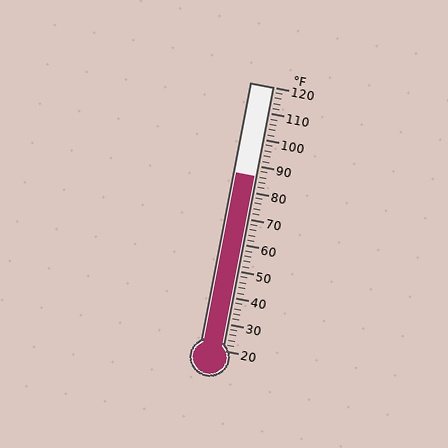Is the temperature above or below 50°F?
The temperature is above 50°F.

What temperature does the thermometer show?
The thermometer shows approximately 86°F.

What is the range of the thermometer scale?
The thermometer scale ranges from 20°F to 120°F.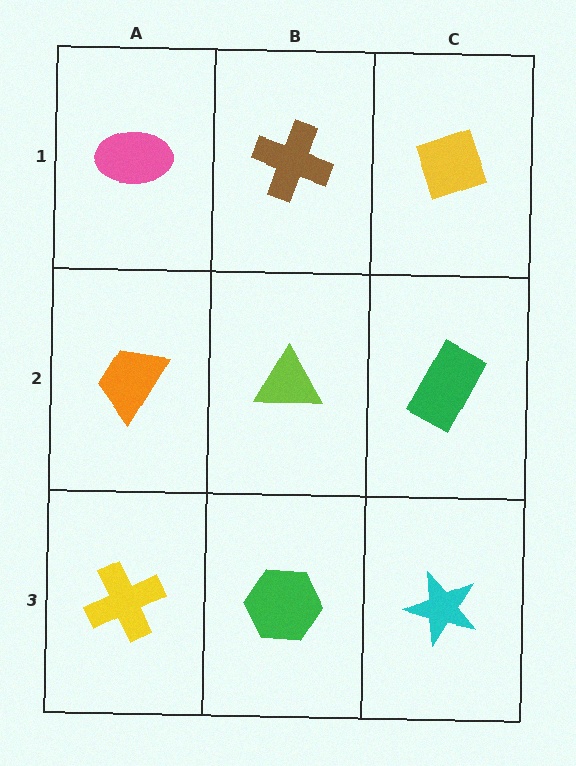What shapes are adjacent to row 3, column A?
An orange trapezoid (row 2, column A), a green hexagon (row 3, column B).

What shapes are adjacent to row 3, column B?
A lime triangle (row 2, column B), a yellow cross (row 3, column A), a cyan star (row 3, column C).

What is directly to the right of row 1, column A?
A brown cross.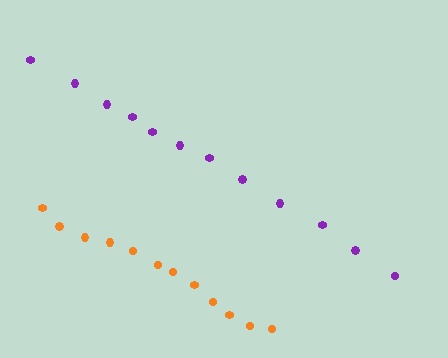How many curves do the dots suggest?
There are 2 distinct paths.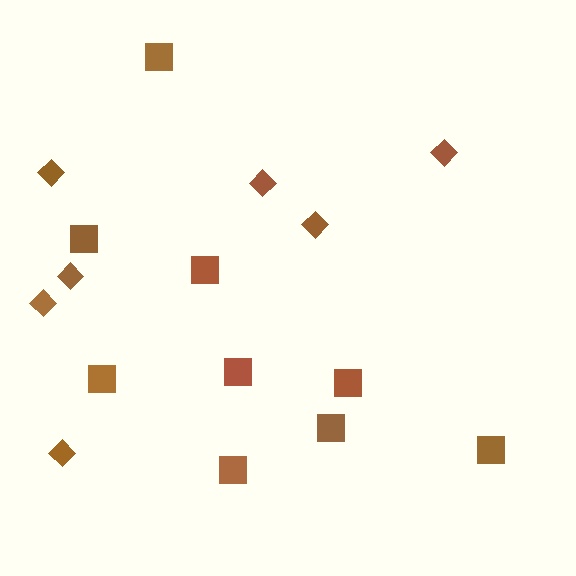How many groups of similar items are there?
There are 2 groups: one group of diamonds (7) and one group of squares (9).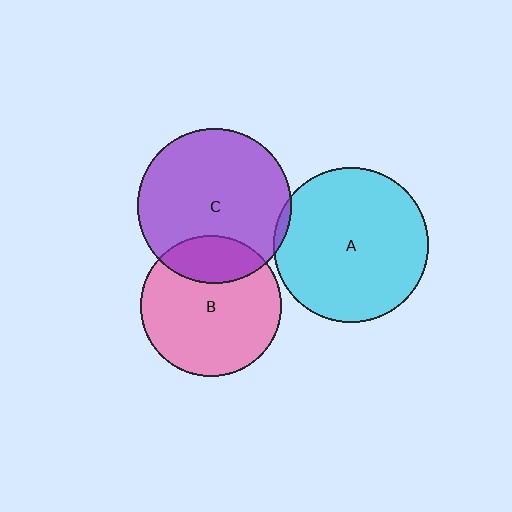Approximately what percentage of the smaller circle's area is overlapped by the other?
Approximately 25%.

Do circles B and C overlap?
Yes.